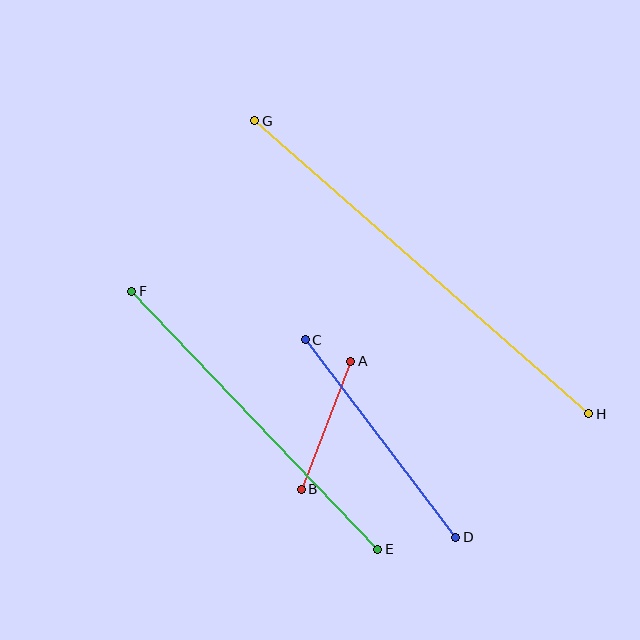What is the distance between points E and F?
The distance is approximately 357 pixels.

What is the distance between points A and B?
The distance is approximately 137 pixels.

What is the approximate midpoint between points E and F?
The midpoint is at approximately (255, 420) pixels.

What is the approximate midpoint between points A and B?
The midpoint is at approximately (326, 425) pixels.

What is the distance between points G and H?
The distance is approximately 444 pixels.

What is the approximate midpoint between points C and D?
The midpoint is at approximately (380, 439) pixels.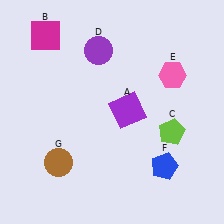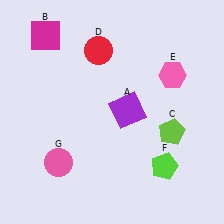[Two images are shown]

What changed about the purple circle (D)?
In Image 1, D is purple. In Image 2, it changed to red.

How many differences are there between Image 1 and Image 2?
There are 3 differences between the two images.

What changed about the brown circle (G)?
In Image 1, G is brown. In Image 2, it changed to pink.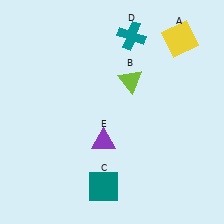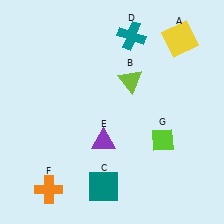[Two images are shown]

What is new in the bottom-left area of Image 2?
An orange cross (F) was added in the bottom-left area of Image 2.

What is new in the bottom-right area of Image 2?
A lime diamond (G) was added in the bottom-right area of Image 2.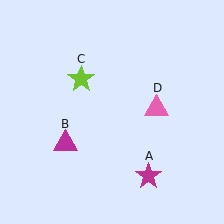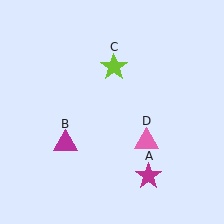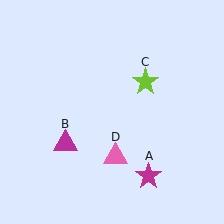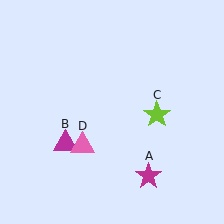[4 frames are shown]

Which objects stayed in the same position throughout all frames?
Magenta star (object A) and magenta triangle (object B) remained stationary.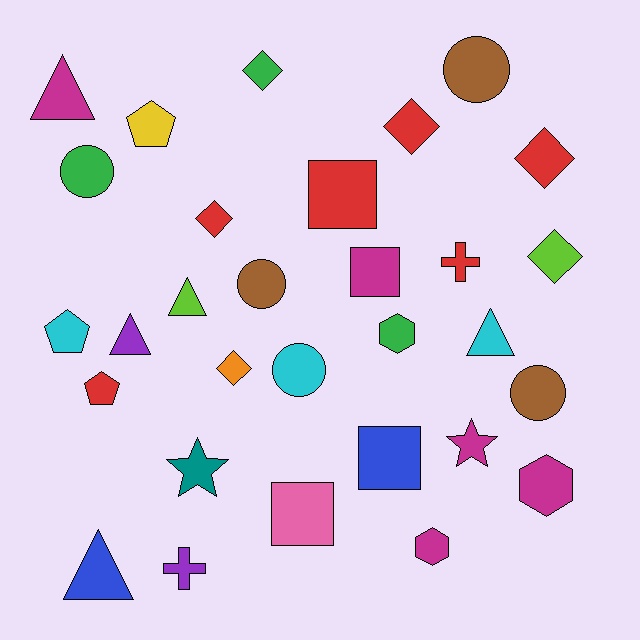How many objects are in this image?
There are 30 objects.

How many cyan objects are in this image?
There are 3 cyan objects.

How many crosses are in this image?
There are 2 crosses.